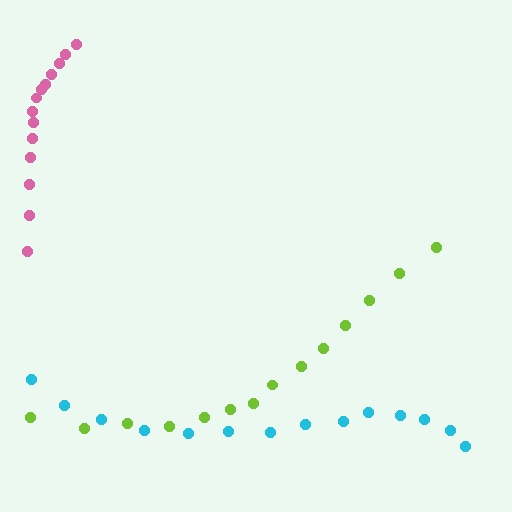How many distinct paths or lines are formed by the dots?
There are 3 distinct paths.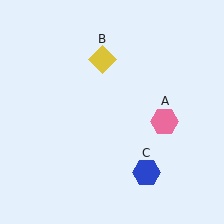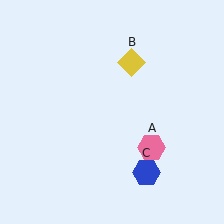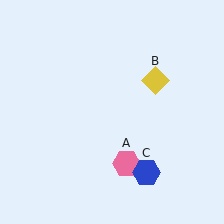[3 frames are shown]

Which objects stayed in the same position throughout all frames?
Blue hexagon (object C) remained stationary.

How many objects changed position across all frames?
2 objects changed position: pink hexagon (object A), yellow diamond (object B).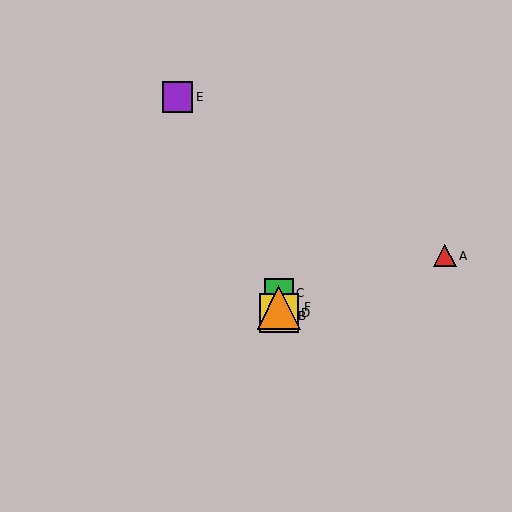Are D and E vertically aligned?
No, D is at x≈279 and E is at x≈178.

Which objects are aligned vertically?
Objects B, C, D, F are aligned vertically.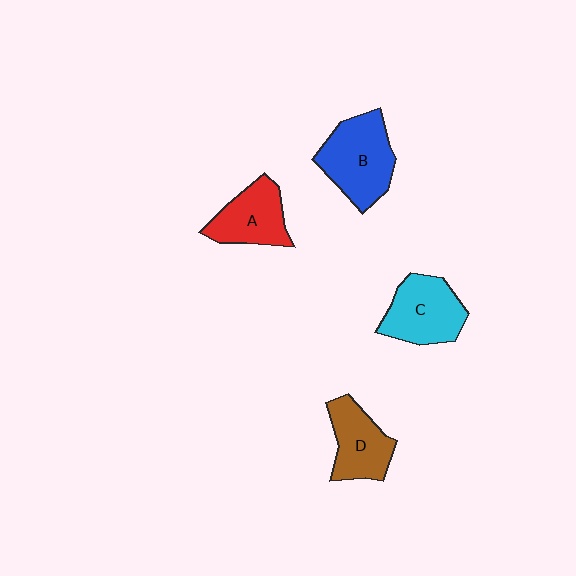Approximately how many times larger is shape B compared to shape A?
Approximately 1.3 times.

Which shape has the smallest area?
Shape A (red).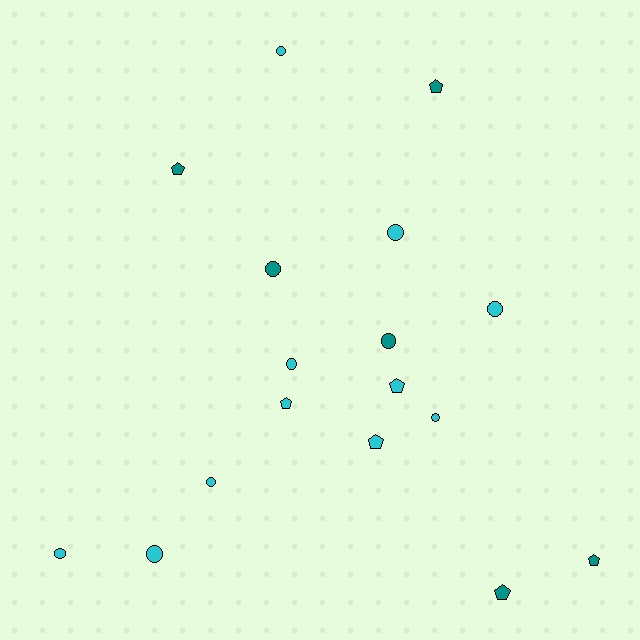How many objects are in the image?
There are 17 objects.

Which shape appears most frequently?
Circle, with 10 objects.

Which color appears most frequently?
Cyan, with 11 objects.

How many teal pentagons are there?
There are 4 teal pentagons.